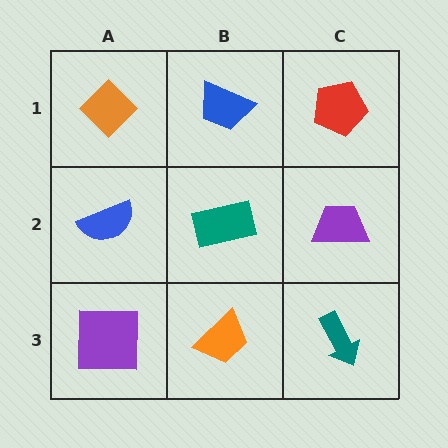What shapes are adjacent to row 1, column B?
A teal rectangle (row 2, column B), an orange diamond (row 1, column A), a red pentagon (row 1, column C).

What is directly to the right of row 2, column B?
A purple trapezoid.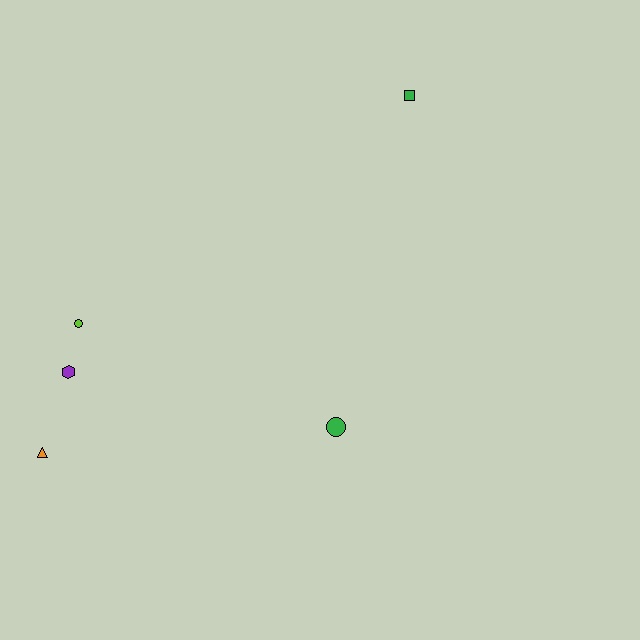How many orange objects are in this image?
There is 1 orange object.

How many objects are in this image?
There are 5 objects.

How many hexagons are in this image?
There is 1 hexagon.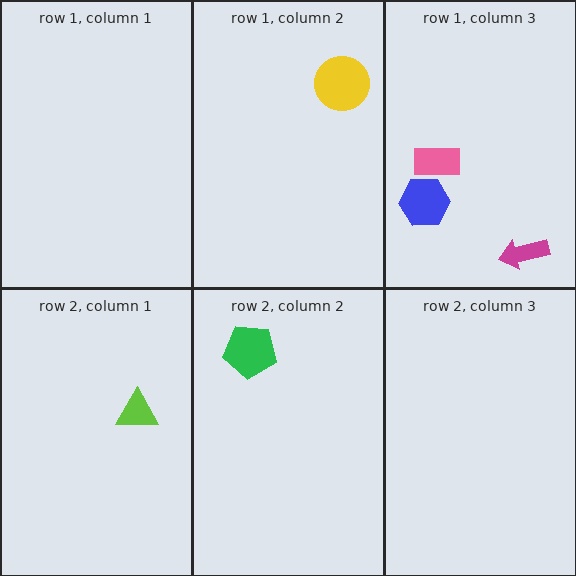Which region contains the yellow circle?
The row 1, column 2 region.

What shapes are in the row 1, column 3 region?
The blue hexagon, the magenta arrow, the pink rectangle.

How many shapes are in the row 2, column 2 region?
1.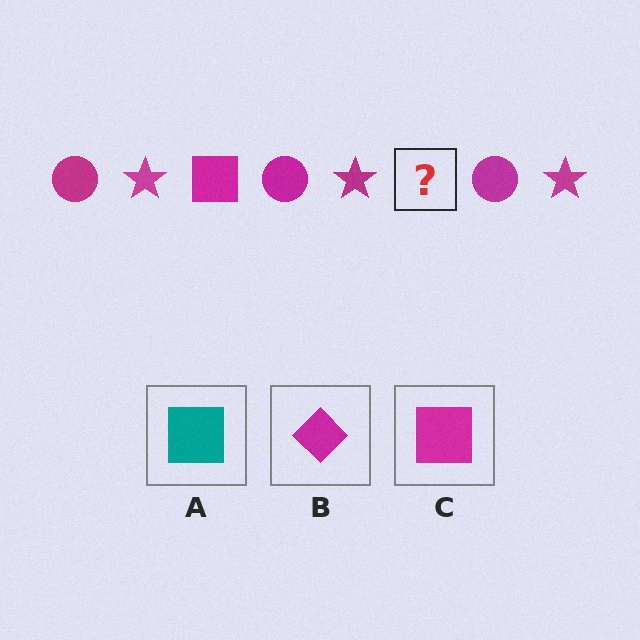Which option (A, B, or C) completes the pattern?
C.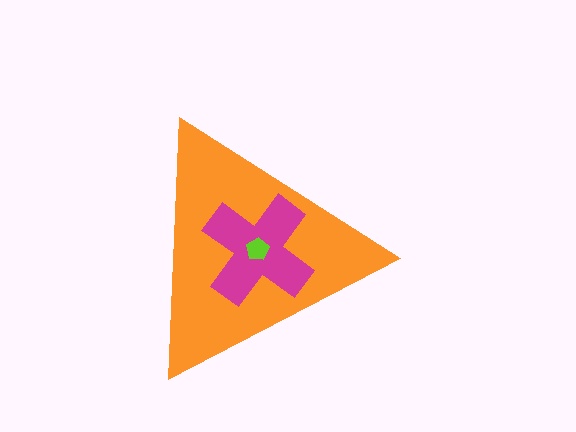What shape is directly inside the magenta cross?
The lime pentagon.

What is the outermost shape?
The orange triangle.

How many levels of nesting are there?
3.